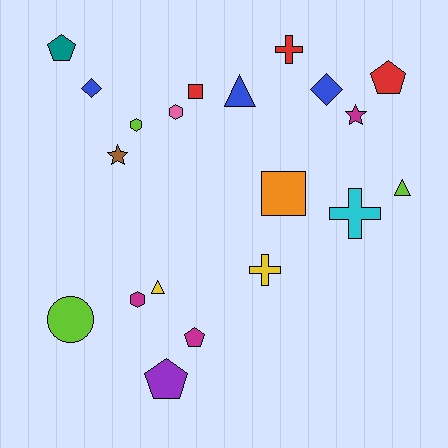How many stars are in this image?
There are 2 stars.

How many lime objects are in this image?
There are 3 lime objects.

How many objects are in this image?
There are 20 objects.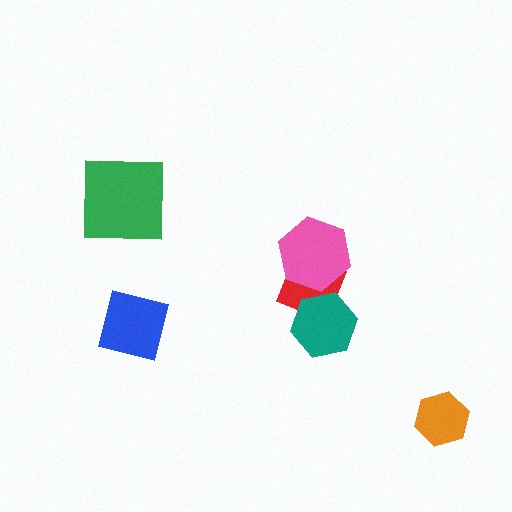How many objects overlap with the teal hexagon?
1 object overlaps with the teal hexagon.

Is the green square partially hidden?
No, no other shape covers it.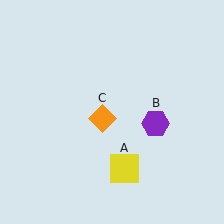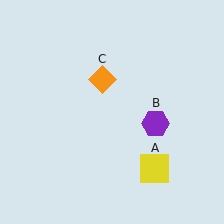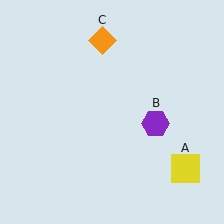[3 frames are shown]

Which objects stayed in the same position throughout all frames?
Purple hexagon (object B) remained stationary.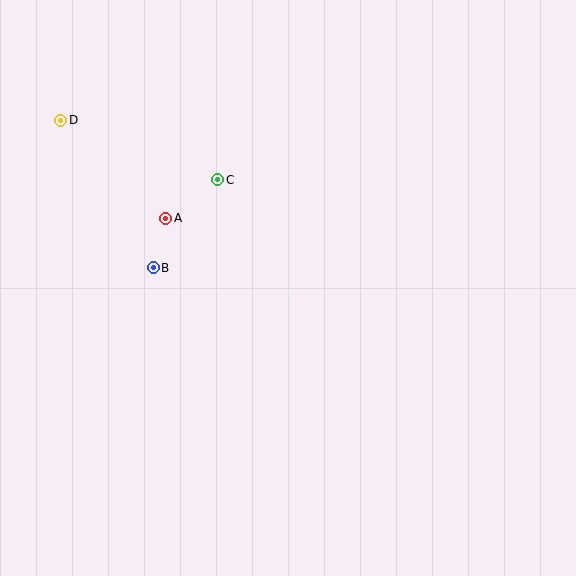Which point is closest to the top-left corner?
Point D is closest to the top-left corner.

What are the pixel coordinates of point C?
Point C is at (218, 180).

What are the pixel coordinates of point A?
Point A is at (166, 218).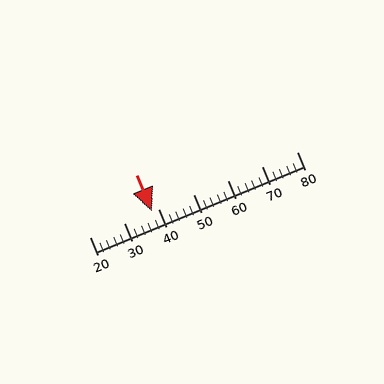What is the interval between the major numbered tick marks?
The major tick marks are spaced 10 units apart.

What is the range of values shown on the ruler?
The ruler shows values from 20 to 80.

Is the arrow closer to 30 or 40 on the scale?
The arrow is closer to 40.